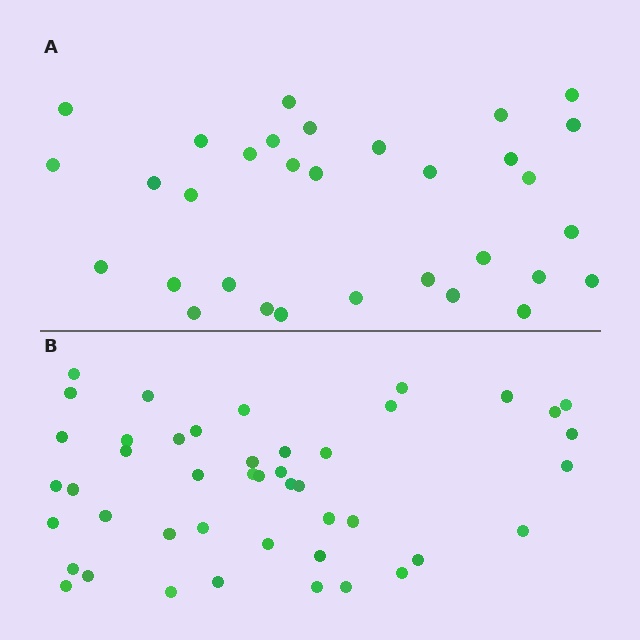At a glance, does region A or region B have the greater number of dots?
Region B (the bottom region) has more dots.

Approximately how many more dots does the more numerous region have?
Region B has approximately 15 more dots than region A.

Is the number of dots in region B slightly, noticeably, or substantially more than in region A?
Region B has noticeably more, but not dramatically so. The ratio is roughly 1.4 to 1.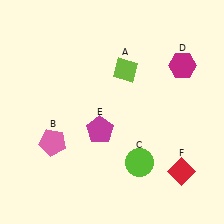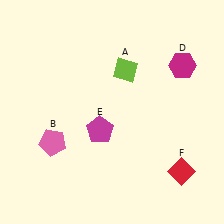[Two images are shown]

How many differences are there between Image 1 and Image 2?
There is 1 difference between the two images.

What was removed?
The lime circle (C) was removed in Image 2.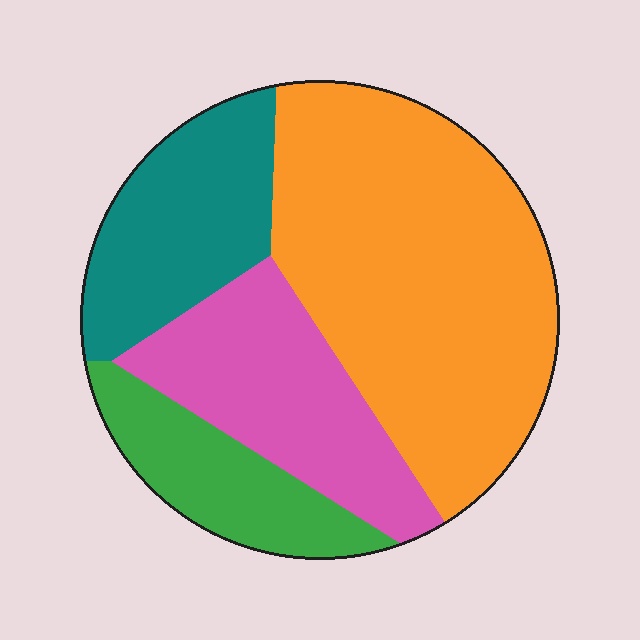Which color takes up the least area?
Green, at roughly 15%.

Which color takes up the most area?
Orange, at roughly 45%.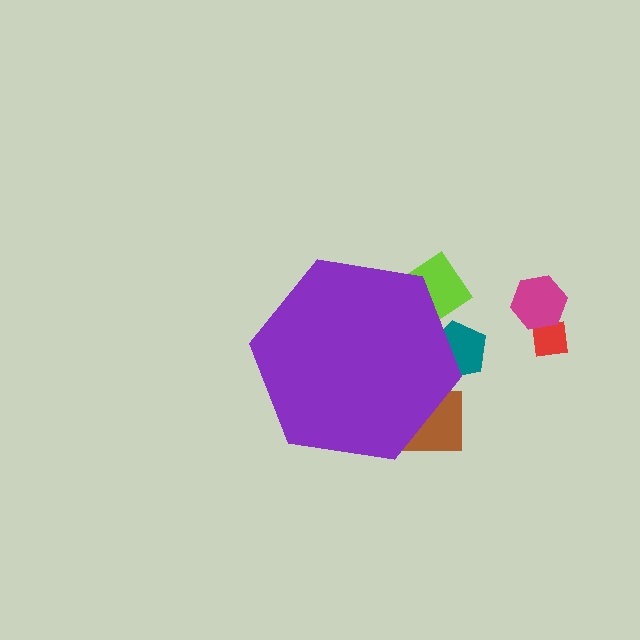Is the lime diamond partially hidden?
Yes, the lime diamond is partially hidden behind the purple hexagon.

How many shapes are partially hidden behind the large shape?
3 shapes are partially hidden.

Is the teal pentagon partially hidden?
Yes, the teal pentagon is partially hidden behind the purple hexagon.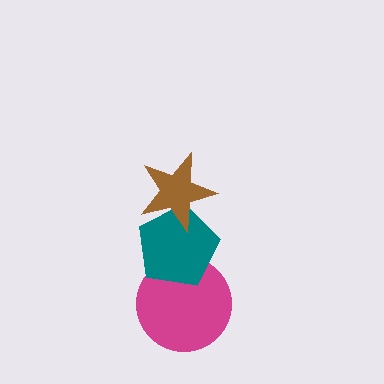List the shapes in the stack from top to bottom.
From top to bottom: the brown star, the teal pentagon, the magenta circle.